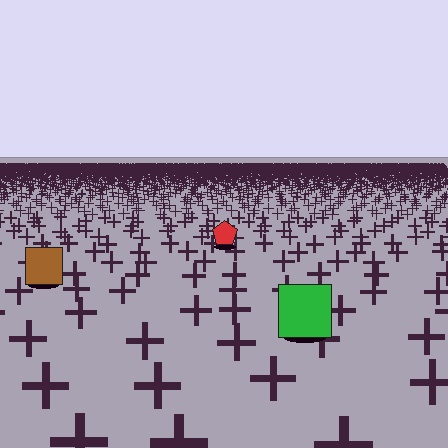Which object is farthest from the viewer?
The red pentagon is farthest from the viewer. It appears smaller and the ground texture around it is denser.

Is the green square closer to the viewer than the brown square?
Yes. The green square is closer — you can tell from the texture gradient: the ground texture is coarser near it.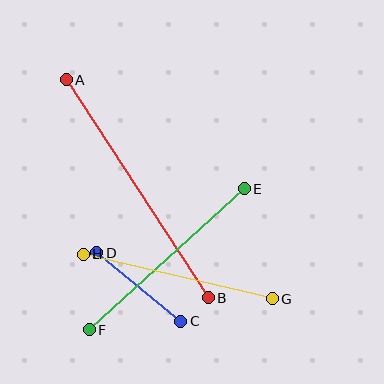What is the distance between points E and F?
The distance is approximately 210 pixels.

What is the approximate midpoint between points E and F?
The midpoint is at approximately (167, 259) pixels.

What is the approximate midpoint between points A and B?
The midpoint is at approximately (137, 189) pixels.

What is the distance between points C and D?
The distance is approximately 109 pixels.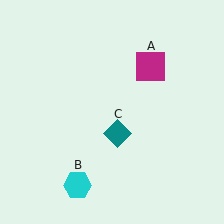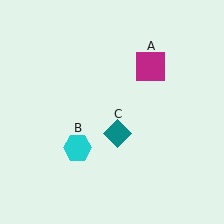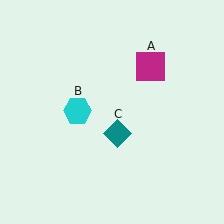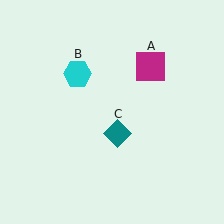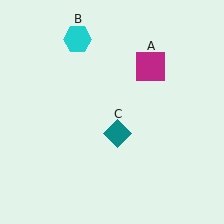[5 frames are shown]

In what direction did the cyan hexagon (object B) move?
The cyan hexagon (object B) moved up.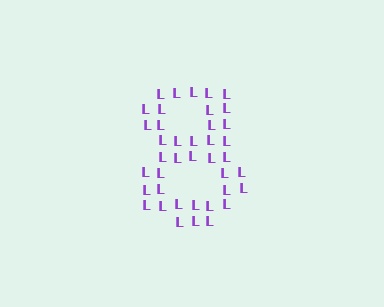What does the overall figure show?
The overall figure shows the digit 8.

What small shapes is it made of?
It is made of small letter L's.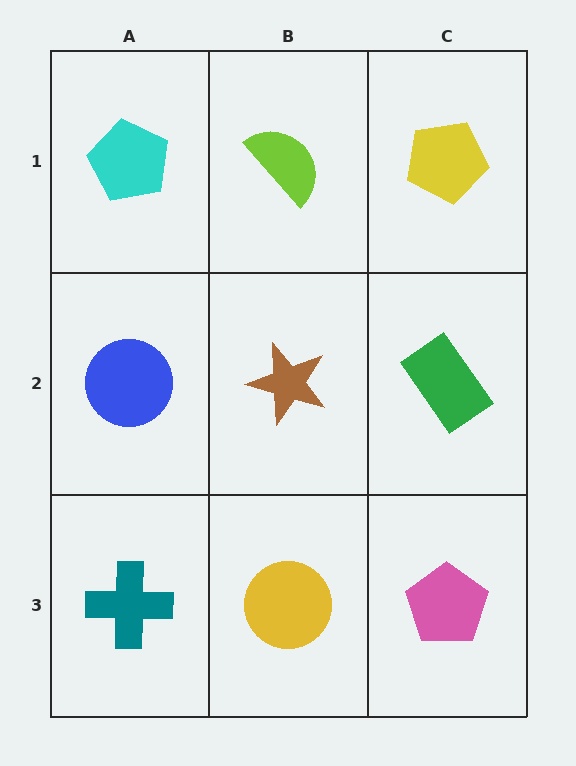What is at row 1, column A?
A cyan pentagon.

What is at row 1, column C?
A yellow pentagon.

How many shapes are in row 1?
3 shapes.